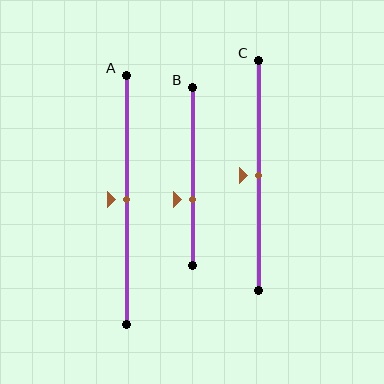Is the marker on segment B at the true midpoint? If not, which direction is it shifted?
No, the marker on segment B is shifted downward by about 13% of the segment length.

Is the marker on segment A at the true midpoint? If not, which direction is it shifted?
Yes, the marker on segment A is at the true midpoint.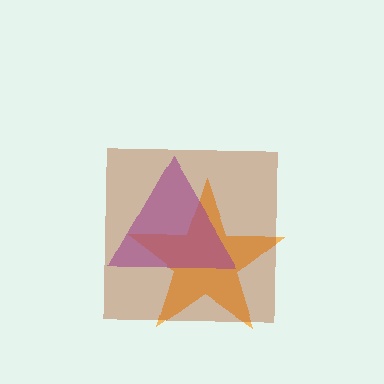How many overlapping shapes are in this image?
There are 3 overlapping shapes in the image.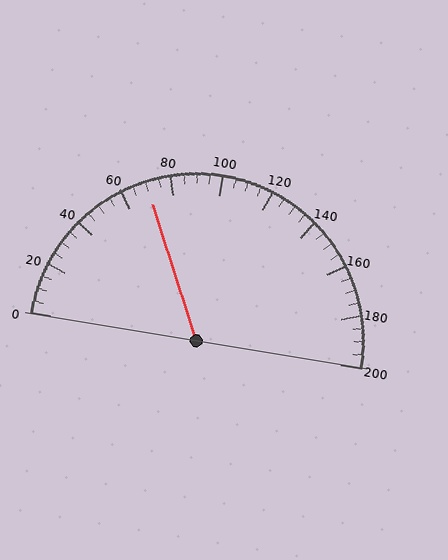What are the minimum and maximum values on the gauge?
The gauge ranges from 0 to 200.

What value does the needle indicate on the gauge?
The needle indicates approximately 70.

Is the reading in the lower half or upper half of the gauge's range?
The reading is in the lower half of the range (0 to 200).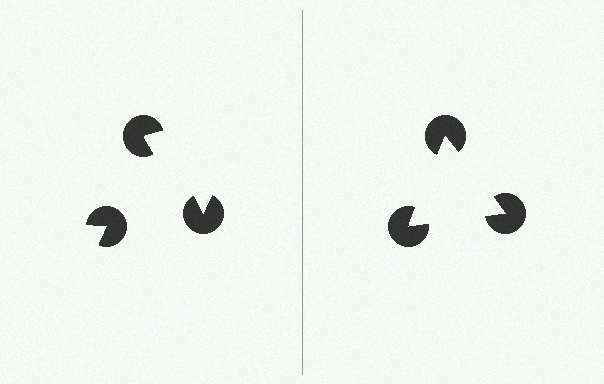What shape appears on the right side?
An illusory triangle.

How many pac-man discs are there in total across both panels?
6 — 3 on each side.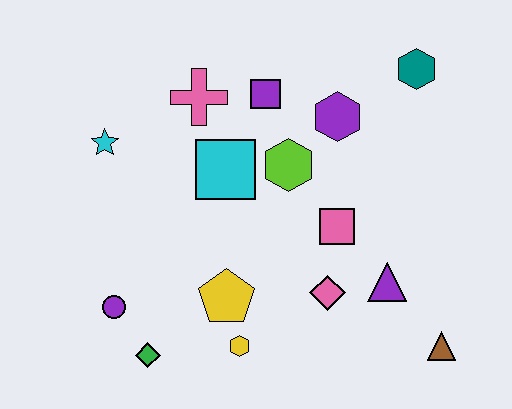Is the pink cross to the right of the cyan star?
Yes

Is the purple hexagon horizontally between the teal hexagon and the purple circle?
Yes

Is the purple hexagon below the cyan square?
No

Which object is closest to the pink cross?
The purple square is closest to the pink cross.